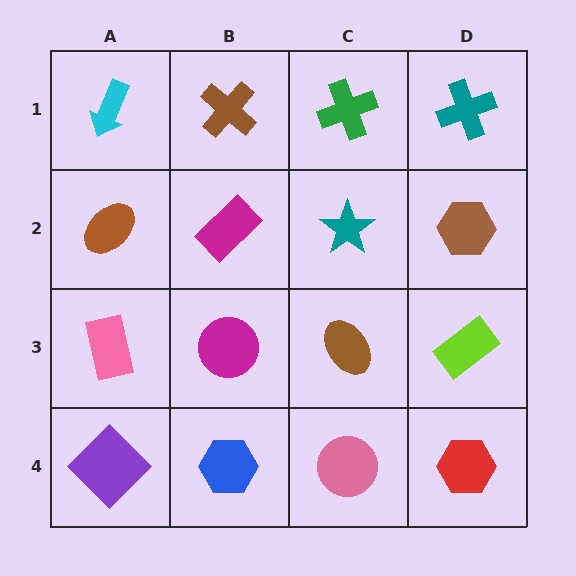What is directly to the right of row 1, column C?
A teal cross.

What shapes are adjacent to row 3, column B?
A magenta rectangle (row 2, column B), a blue hexagon (row 4, column B), a pink rectangle (row 3, column A), a brown ellipse (row 3, column C).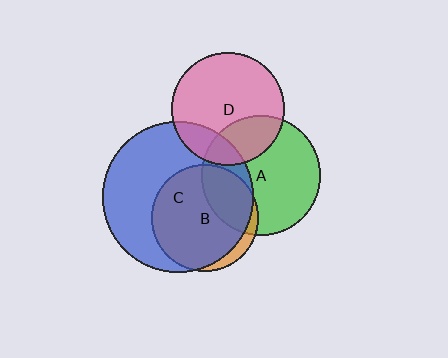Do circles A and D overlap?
Yes.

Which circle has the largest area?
Circle C (blue).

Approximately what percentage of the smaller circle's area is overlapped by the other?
Approximately 25%.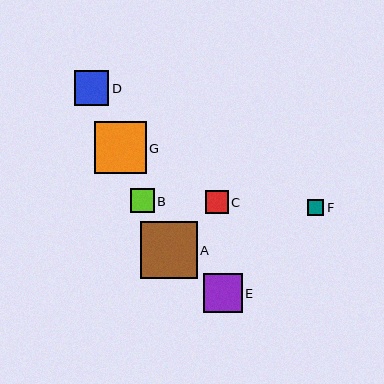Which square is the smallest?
Square F is the smallest with a size of approximately 16 pixels.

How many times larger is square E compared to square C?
Square E is approximately 1.7 times the size of square C.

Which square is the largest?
Square A is the largest with a size of approximately 57 pixels.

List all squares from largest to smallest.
From largest to smallest: A, G, E, D, B, C, F.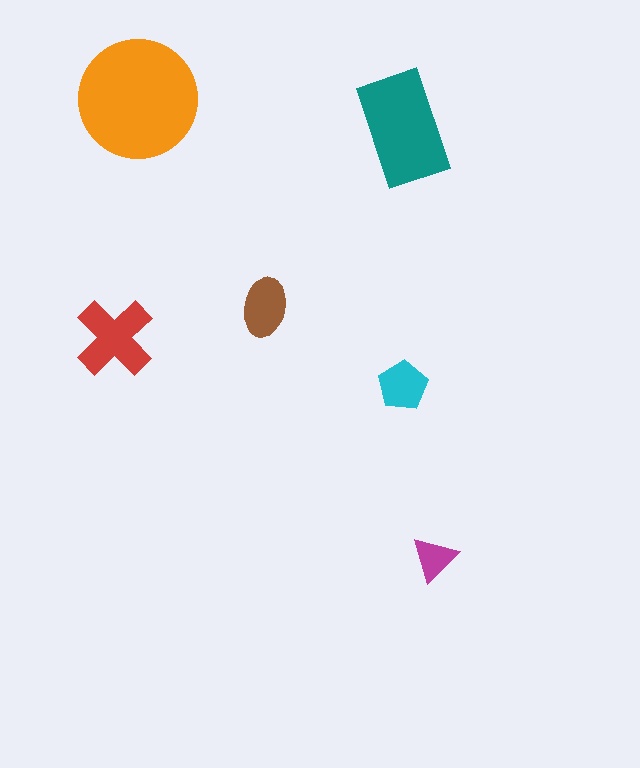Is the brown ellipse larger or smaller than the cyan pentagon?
Larger.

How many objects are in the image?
There are 6 objects in the image.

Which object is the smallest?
The magenta triangle.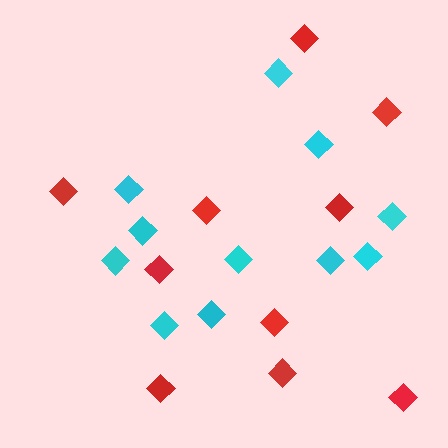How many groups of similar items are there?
There are 2 groups: one group of cyan diamonds (11) and one group of red diamonds (10).